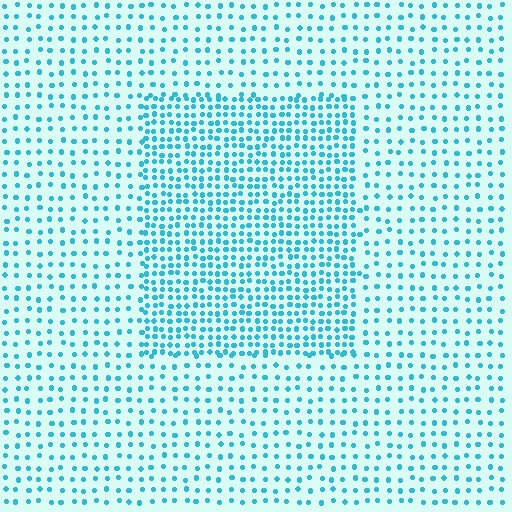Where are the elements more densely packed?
The elements are more densely packed inside the rectangle boundary.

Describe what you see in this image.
The image contains small cyan elements arranged at two different densities. A rectangle-shaped region is visible where the elements are more densely packed than the surrounding area.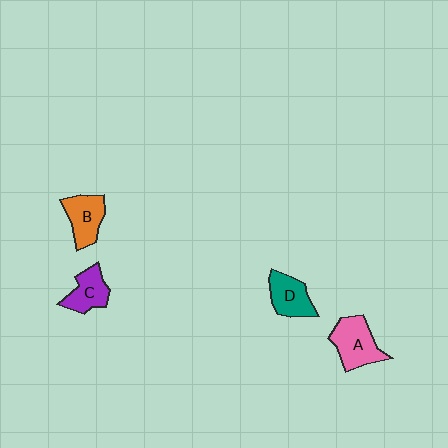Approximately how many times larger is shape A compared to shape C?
Approximately 1.4 times.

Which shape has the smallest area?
Shape C (purple).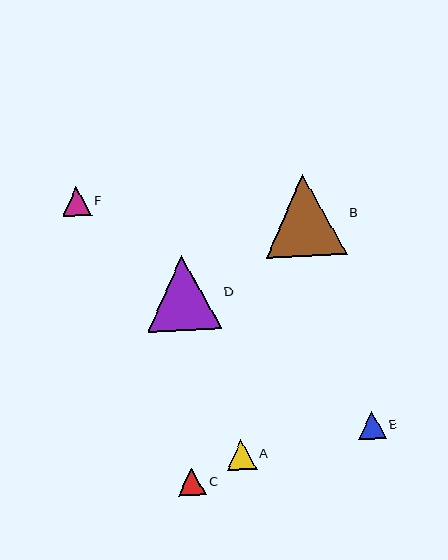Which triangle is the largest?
Triangle B is the largest with a size of approximately 81 pixels.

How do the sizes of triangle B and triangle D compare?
Triangle B and triangle D are approximately the same size.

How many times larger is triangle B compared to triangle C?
Triangle B is approximately 2.9 times the size of triangle C.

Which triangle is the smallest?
Triangle C is the smallest with a size of approximately 28 pixels.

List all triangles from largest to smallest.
From largest to smallest: B, D, A, F, E, C.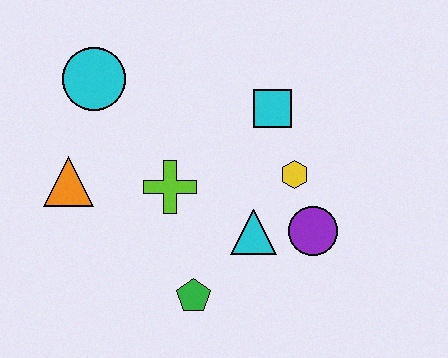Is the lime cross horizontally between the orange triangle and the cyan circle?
No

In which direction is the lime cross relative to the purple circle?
The lime cross is to the left of the purple circle.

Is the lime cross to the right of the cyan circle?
Yes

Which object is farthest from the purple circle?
The cyan circle is farthest from the purple circle.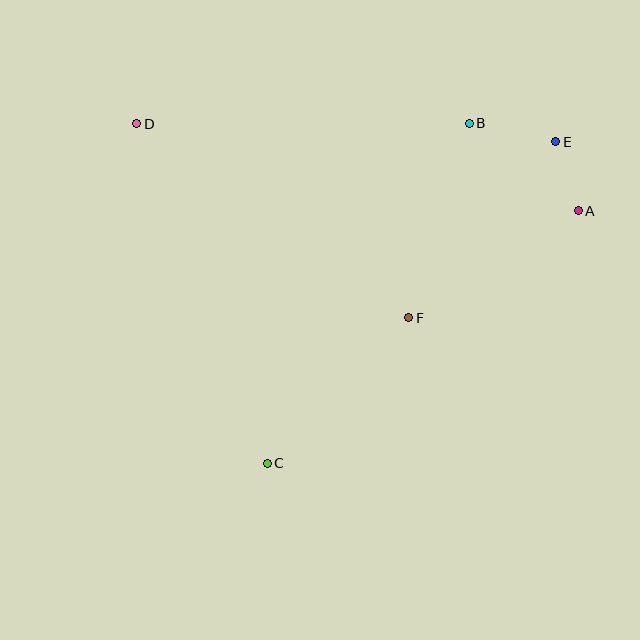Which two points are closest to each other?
Points A and E are closest to each other.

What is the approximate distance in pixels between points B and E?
The distance between B and E is approximately 88 pixels.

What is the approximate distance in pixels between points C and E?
The distance between C and E is approximately 432 pixels.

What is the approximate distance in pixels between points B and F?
The distance between B and F is approximately 204 pixels.